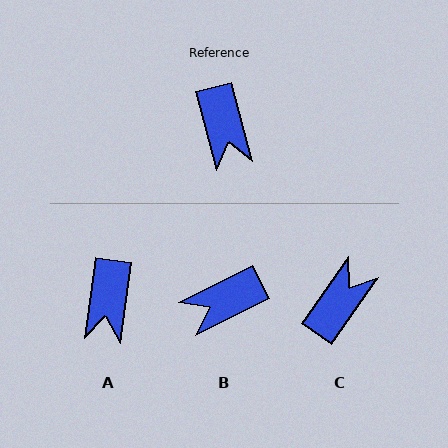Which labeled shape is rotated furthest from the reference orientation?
C, about 131 degrees away.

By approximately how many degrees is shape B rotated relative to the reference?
Approximately 77 degrees clockwise.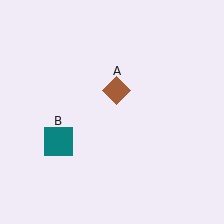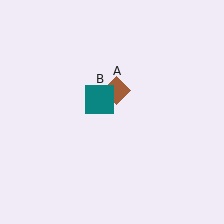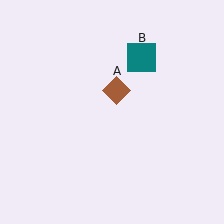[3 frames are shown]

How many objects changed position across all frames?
1 object changed position: teal square (object B).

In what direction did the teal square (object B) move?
The teal square (object B) moved up and to the right.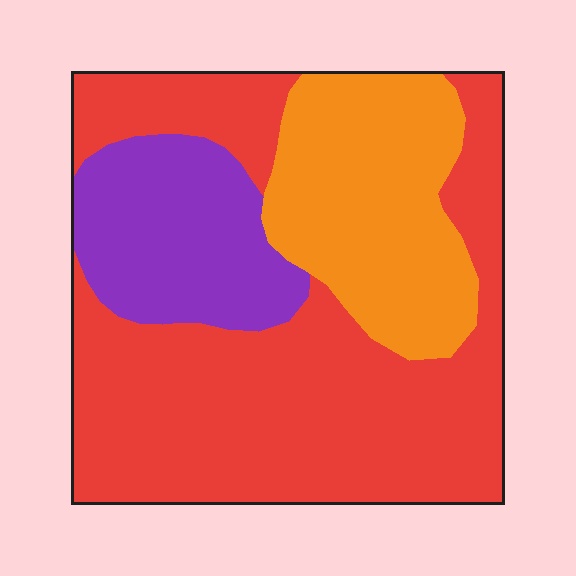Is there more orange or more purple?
Orange.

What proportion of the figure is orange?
Orange covers 25% of the figure.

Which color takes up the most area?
Red, at roughly 55%.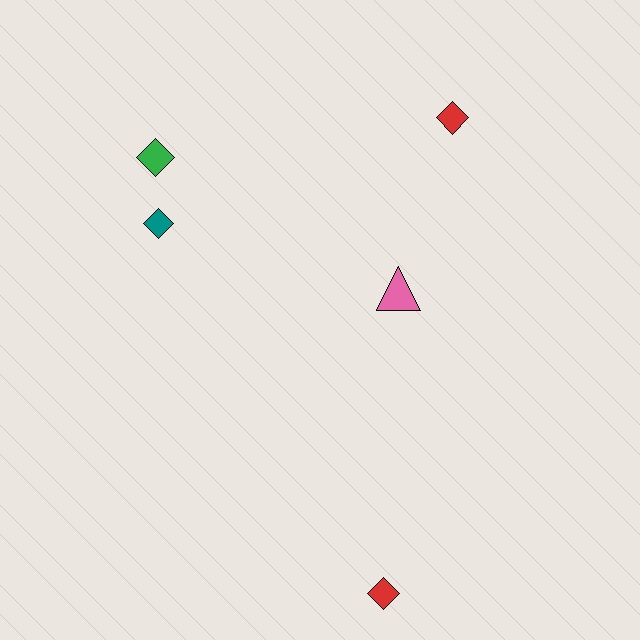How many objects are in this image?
There are 5 objects.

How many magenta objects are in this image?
There are no magenta objects.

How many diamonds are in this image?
There are 4 diamonds.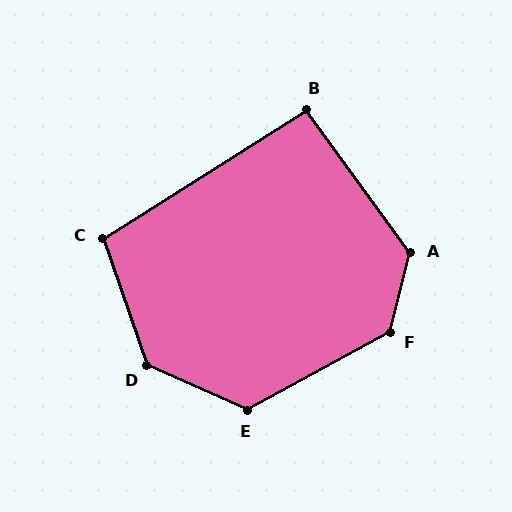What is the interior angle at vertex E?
Approximately 127 degrees (obtuse).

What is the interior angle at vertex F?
Approximately 133 degrees (obtuse).